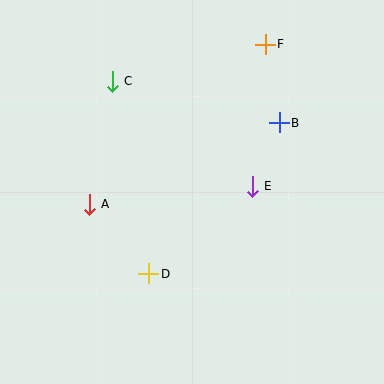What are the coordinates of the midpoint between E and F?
The midpoint between E and F is at (259, 115).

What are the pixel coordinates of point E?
Point E is at (252, 186).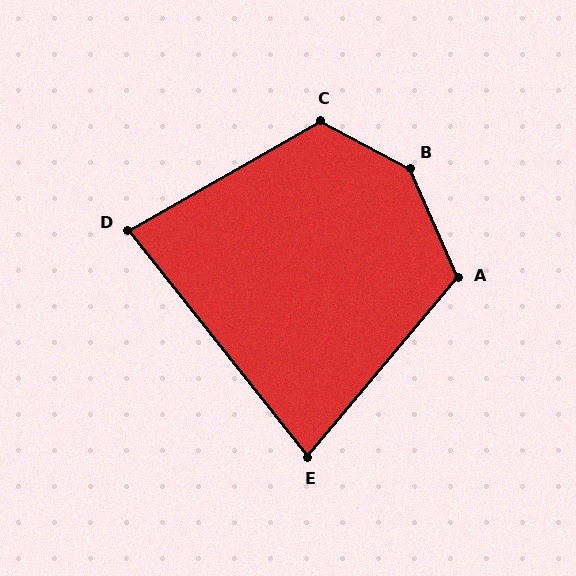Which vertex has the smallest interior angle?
E, at approximately 78 degrees.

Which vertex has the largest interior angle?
B, at approximately 142 degrees.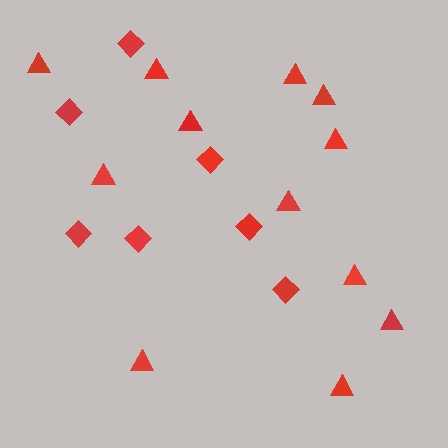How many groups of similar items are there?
There are 2 groups: one group of diamonds (7) and one group of triangles (12).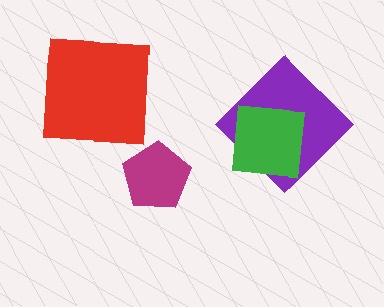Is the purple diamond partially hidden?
Yes, it is partially covered by another shape.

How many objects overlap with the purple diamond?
1 object overlaps with the purple diamond.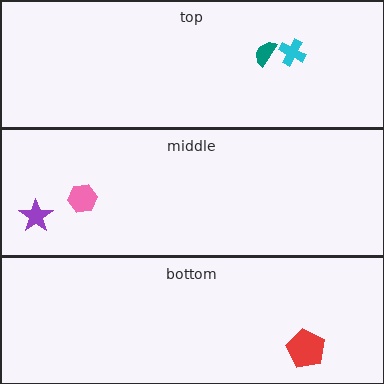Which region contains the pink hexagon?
The middle region.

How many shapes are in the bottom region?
1.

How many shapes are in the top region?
2.